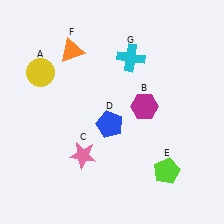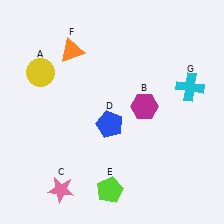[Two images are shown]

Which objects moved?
The objects that moved are: the pink star (C), the lime pentagon (E), the cyan cross (G).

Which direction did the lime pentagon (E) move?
The lime pentagon (E) moved left.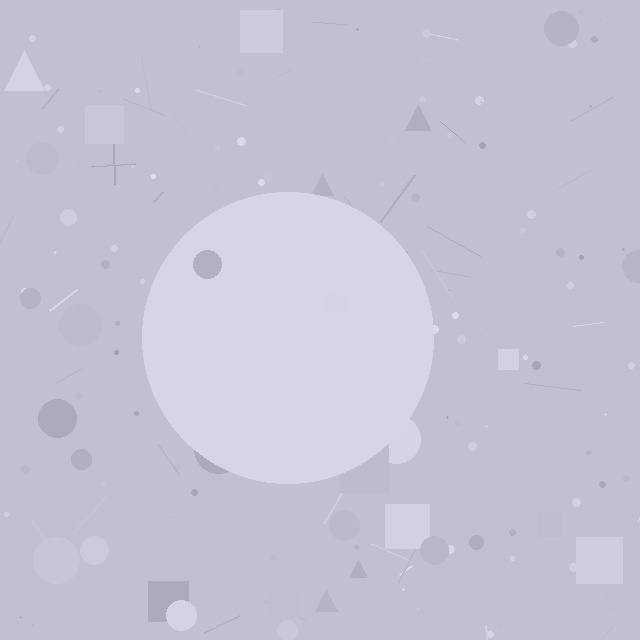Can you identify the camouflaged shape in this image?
The camouflaged shape is a circle.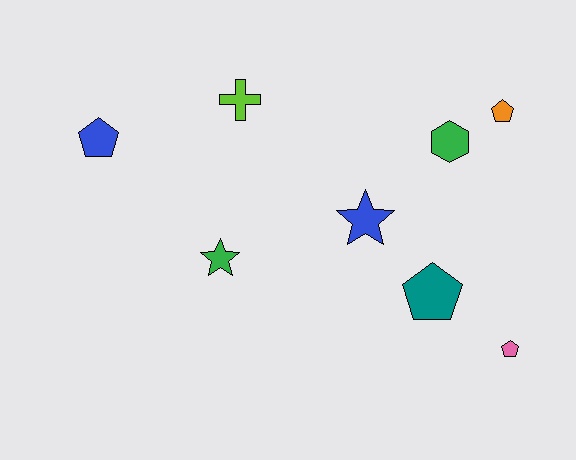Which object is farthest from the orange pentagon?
The blue pentagon is farthest from the orange pentagon.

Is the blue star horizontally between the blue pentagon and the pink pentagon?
Yes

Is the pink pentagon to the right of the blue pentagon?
Yes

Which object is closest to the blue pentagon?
The lime cross is closest to the blue pentagon.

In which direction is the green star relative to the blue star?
The green star is to the left of the blue star.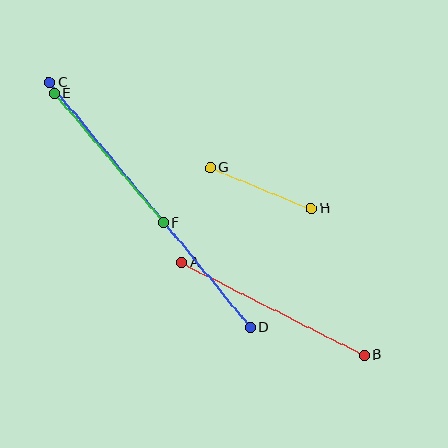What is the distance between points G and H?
The distance is approximately 109 pixels.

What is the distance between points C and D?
The distance is approximately 317 pixels.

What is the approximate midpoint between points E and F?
The midpoint is at approximately (109, 158) pixels.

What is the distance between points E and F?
The distance is approximately 169 pixels.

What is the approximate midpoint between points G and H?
The midpoint is at approximately (261, 188) pixels.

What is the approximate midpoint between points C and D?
The midpoint is at approximately (150, 205) pixels.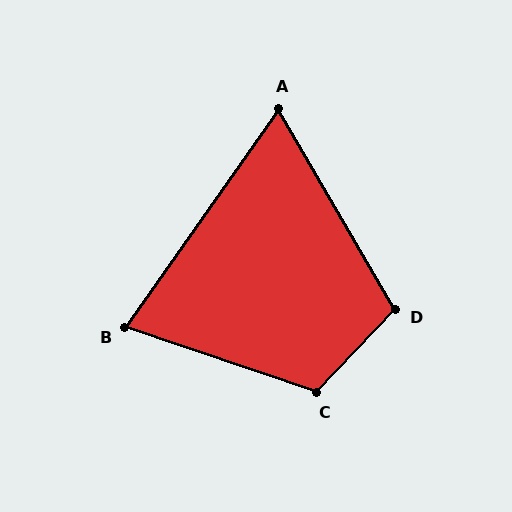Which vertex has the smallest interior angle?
A, at approximately 65 degrees.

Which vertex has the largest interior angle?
C, at approximately 115 degrees.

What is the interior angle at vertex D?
Approximately 106 degrees (obtuse).